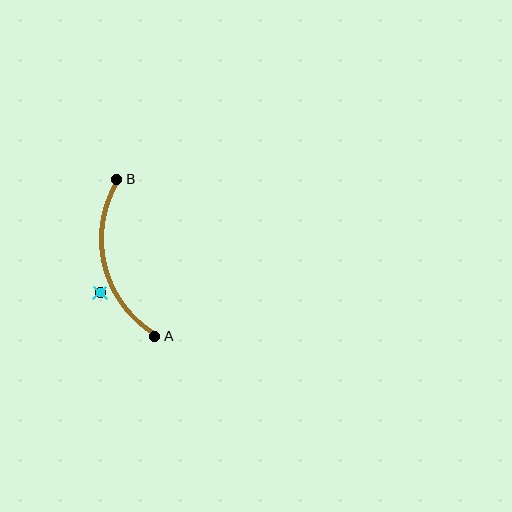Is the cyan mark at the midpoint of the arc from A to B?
No — the cyan mark does not lie on the arc at all. It sits slightly outside the curve.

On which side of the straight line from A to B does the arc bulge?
The arc bulges to the left of the straight line connecting A and B.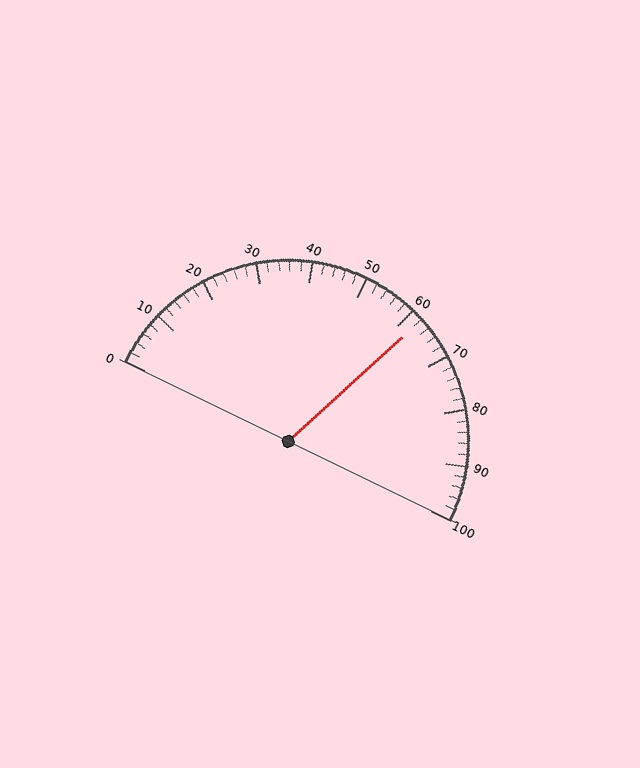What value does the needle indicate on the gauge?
The needle indicates approximately 62.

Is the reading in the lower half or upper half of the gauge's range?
The reading is in the upper half of the range (0 to 100).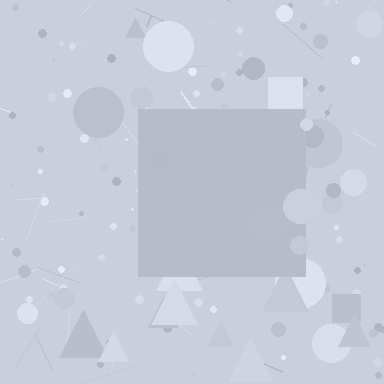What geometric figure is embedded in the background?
A square is embedded in the background.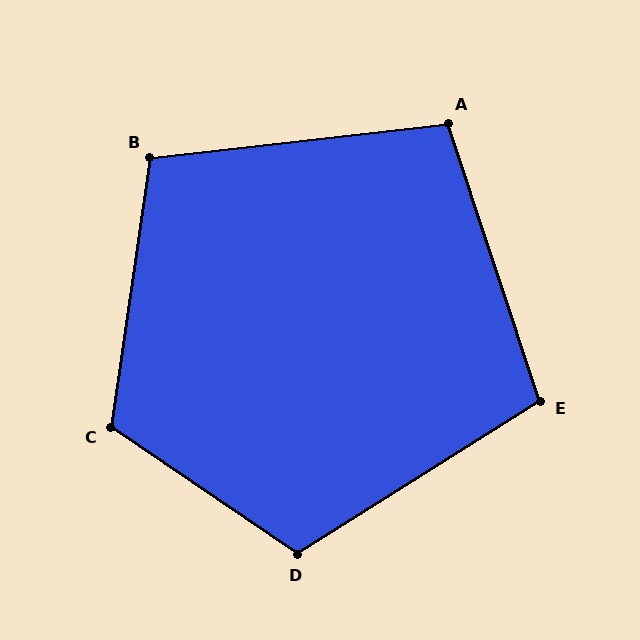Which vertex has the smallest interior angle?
A, at approximately 102 degrees.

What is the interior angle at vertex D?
Approximately 114 degrees (obtuse).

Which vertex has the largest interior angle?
C, at approximately 116 degrees.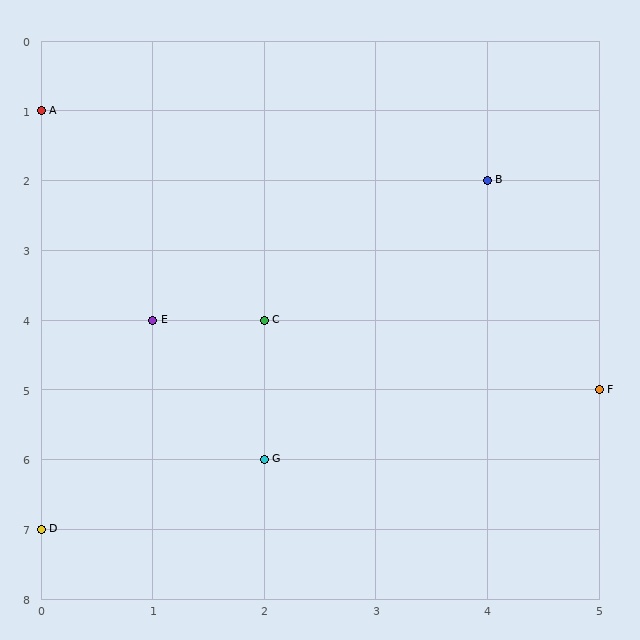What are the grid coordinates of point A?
Point A is at grid coordinates (0, 1).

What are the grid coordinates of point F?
Point F is at grid coordinates (5, 5).